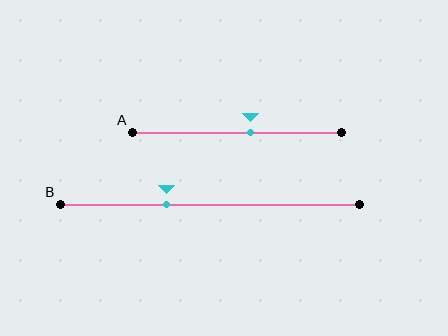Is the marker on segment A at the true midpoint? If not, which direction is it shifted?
No, the marker on segment A is shifted to the right by about 7% of the segment length.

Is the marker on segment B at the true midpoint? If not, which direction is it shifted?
No, the marker on segment B is shifted to the left by about 14% of the segment length.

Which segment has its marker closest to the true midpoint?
Segment A has its marker closest to the true midpoint.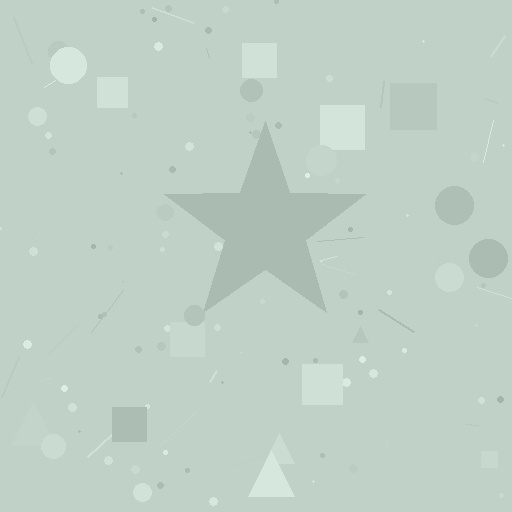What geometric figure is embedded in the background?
A star is embedded in the background.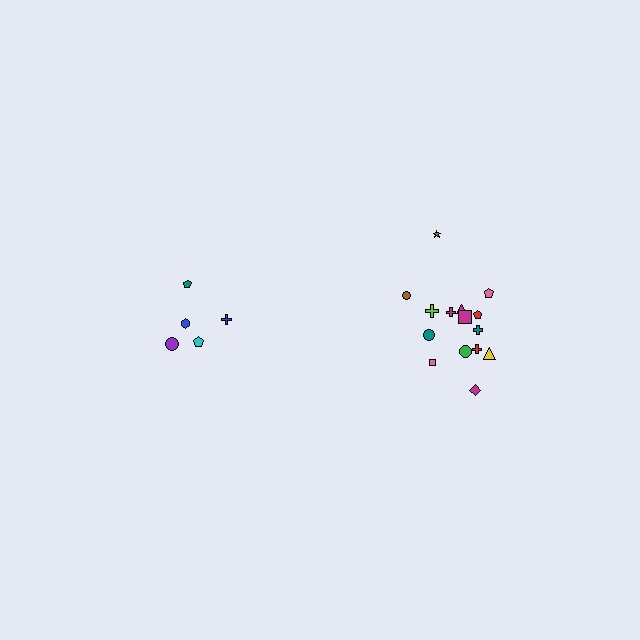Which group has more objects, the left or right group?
The right group.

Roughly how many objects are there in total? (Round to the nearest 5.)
Roughly 20 objects in total.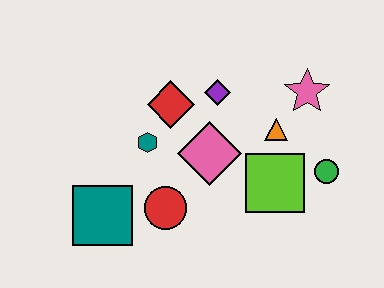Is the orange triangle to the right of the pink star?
No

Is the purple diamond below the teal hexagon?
No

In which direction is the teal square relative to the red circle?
The teal square is to the left of the red circle.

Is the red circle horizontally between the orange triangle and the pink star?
No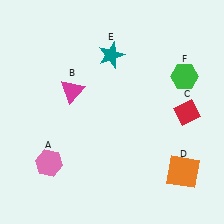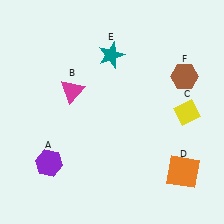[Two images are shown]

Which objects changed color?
A changed from pink to purple. C changed from red to yellow. F changed from green to brown.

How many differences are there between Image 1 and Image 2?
There are 3 differences between the two images.